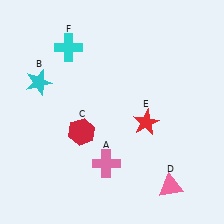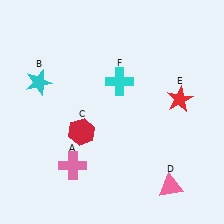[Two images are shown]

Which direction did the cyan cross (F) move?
The cyan cross (F) moved right.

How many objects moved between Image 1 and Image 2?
3 objects moved between the two images.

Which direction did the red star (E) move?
The red star (E) moved right.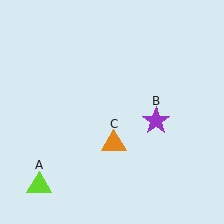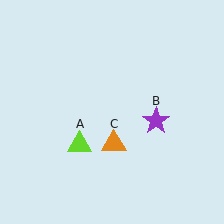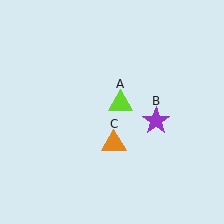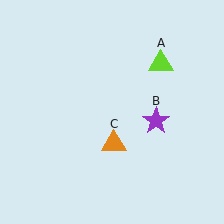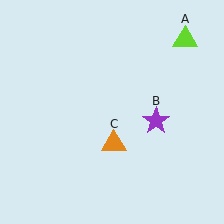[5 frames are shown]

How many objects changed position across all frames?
1 object changed position: lime triangle (object A).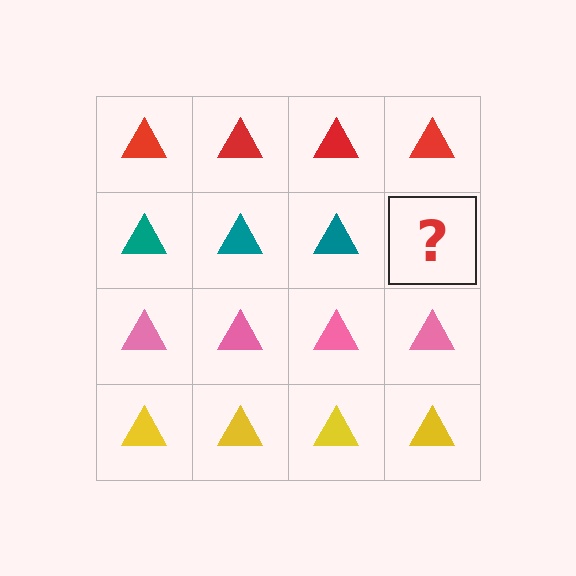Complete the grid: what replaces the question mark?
The question mark should be replaced with a teal triangle.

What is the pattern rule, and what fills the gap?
The rule is that each row has a consistent color. The gap should be filled with a teal triangle.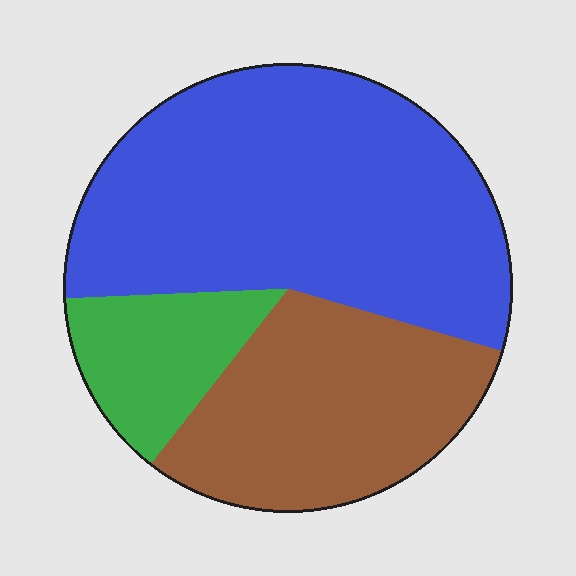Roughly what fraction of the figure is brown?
Brown covers roughly 30% of the figure.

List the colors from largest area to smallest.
From largest to smallest: blue, brown, green.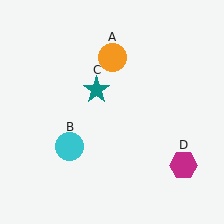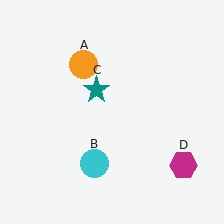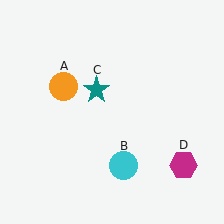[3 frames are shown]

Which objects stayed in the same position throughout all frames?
Teal star (object C) and magenta hexagon (object D) remained stationary.